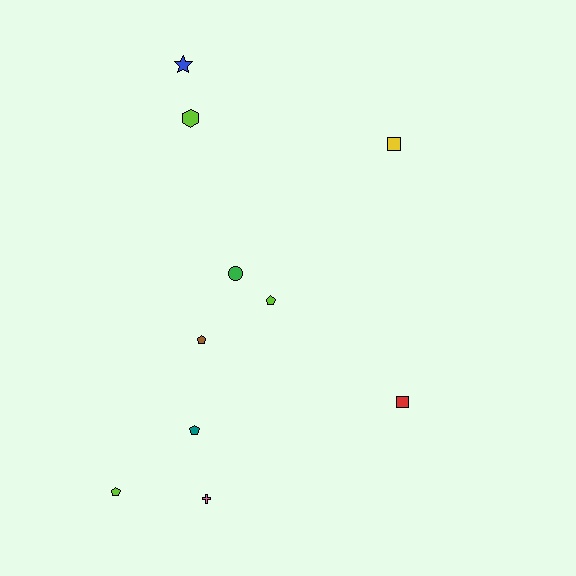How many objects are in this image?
There are 10 objects.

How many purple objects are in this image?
There are no purple objects.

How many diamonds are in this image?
There are no diamonds.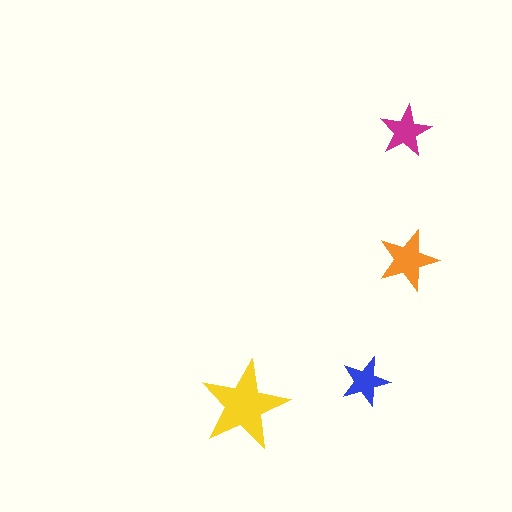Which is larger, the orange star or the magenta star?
The orange one.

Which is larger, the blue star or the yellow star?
The yellow one.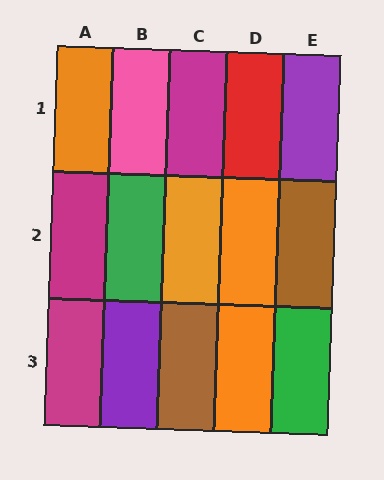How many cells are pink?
1 cell is pink.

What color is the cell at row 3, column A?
Magenta.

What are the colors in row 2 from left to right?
Magenta, green, orange, orange, brown.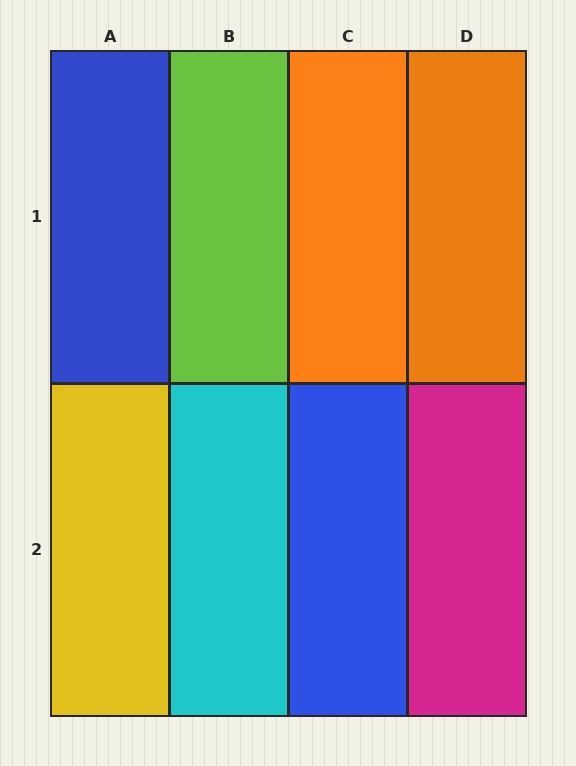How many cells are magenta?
1 cell is magenta.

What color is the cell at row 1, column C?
Orange.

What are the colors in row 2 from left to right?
Yellow, cyan, blue, magenta.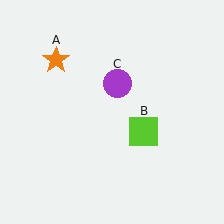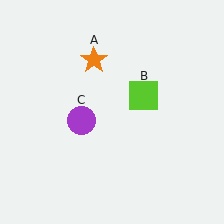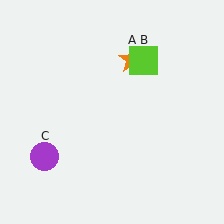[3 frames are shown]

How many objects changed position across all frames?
3 objects changed position: orange star (object A), lime square (object B), purple circle (object C).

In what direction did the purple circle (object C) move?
The purple circle (object C) moved down and to the left.